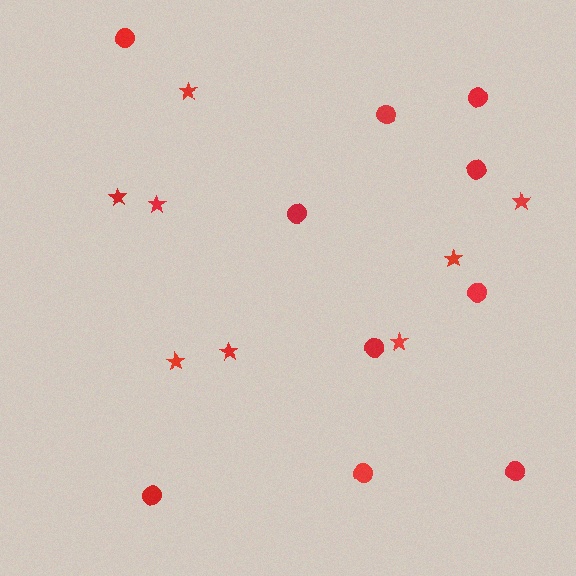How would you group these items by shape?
There are 2 groups: one group of stars (8) and one group of circles (10).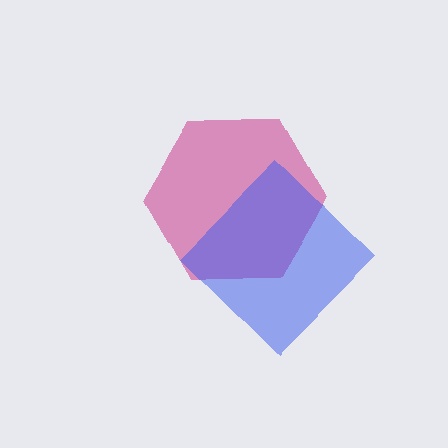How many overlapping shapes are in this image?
There are 2 overlapping shapes in the image.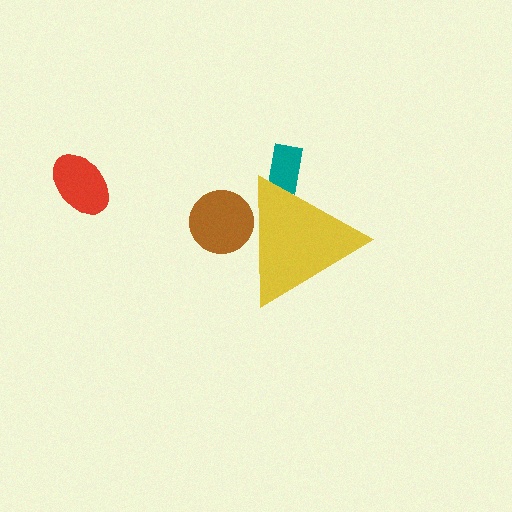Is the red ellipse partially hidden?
No, the red ellipse is fully visible.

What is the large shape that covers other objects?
A yellow triangle.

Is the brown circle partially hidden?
Yes, the brown circle is partially hidden behind the yellow triangle.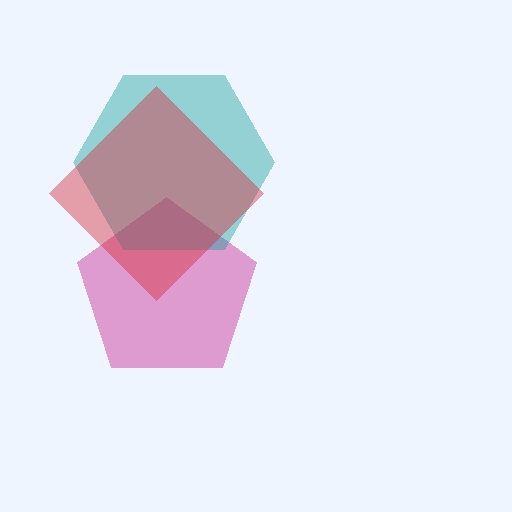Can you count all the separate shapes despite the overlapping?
Yes, there are 3 separate shapes.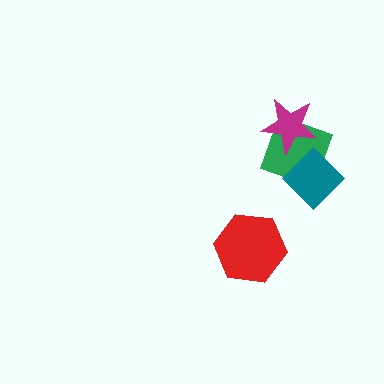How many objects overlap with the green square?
2 objects overlap with the green square.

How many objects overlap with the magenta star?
1 object overlaps with the magenta star.